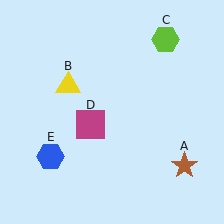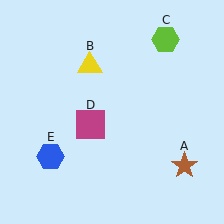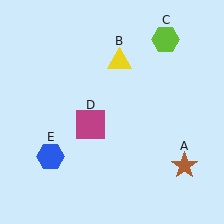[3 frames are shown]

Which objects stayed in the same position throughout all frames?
Brown star (object A) and lime hexagon (object C) and magenta square (object D) and blue hexagon (object E) remained stationary.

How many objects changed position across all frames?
1 object changed position: yellow triangle (object B).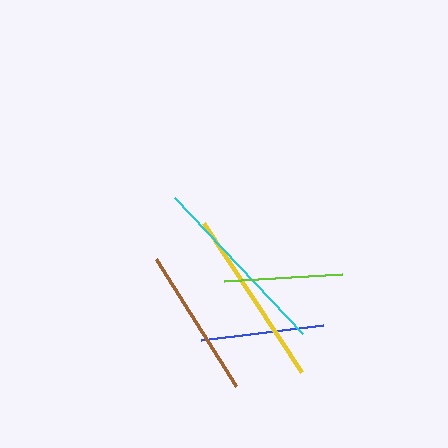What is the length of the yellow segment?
The yellow segment is approximately 178 pixels long.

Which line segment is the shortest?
The lime line is the shortest at approximately 119 pixels.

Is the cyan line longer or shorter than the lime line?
The cyan line is longer than the lime line.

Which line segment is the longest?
The cyan line is the longest at approximately 187 pixels.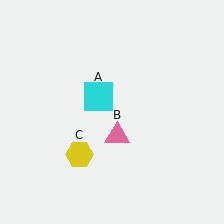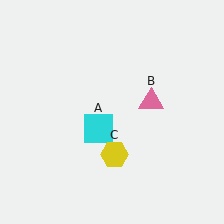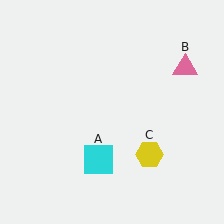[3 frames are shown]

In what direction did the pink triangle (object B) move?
The pink triangle (object B) moved up and to the right.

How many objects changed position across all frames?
3 objects changed position: cyan square (object A), pink triangle (object B), yellow hexagon (object C).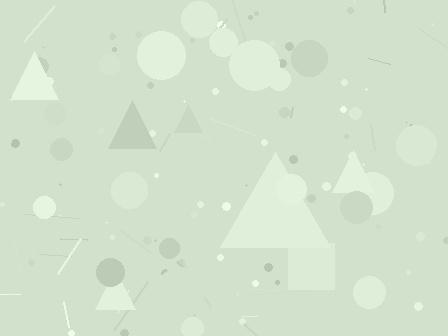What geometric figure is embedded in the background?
A triangle is embedded in the background.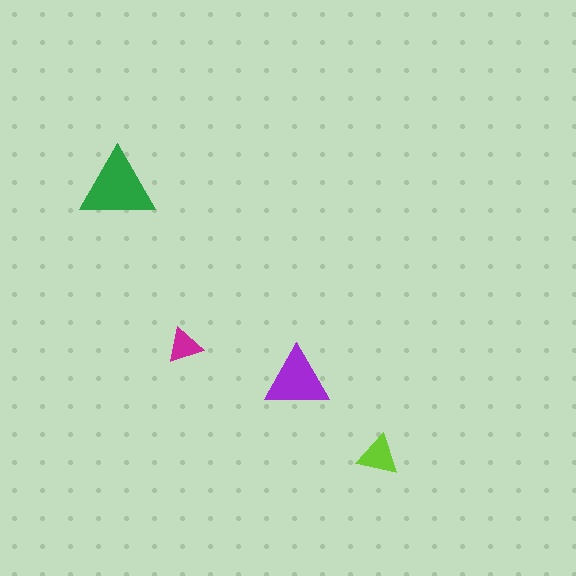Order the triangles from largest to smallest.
the green one, the purple one, the lime one, the magenta one.